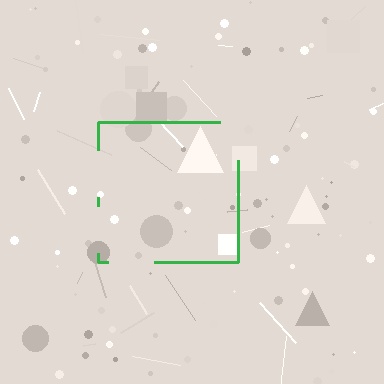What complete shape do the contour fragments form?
The contour fragments form a square.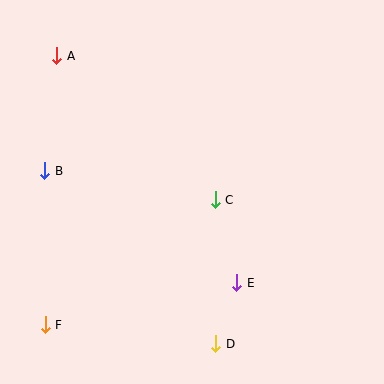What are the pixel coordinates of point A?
Point A is at (57, 56).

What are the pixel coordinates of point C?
Point C is at (215, 200).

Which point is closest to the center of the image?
Point C at (215, 200) is closest to the center.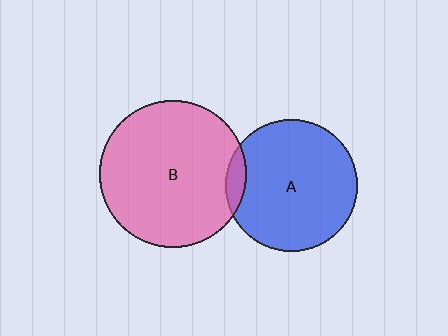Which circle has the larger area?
Circle B (pink).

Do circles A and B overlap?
Yes.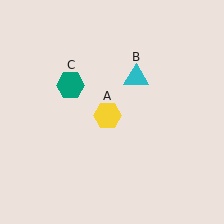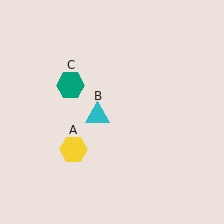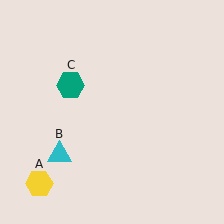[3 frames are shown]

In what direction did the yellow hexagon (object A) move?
The yellow hexagon (object A) moved down and to the left.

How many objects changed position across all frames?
2 objects changed position: yellow hexagon (object A), cyan triangle (object B).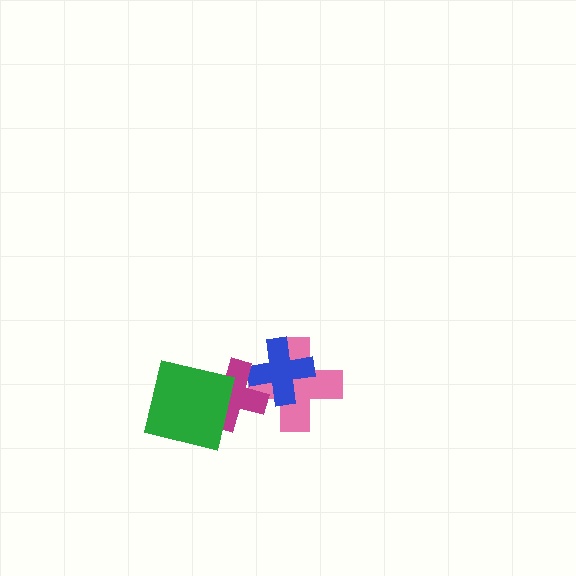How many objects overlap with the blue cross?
2 objects overlap with the blue cross.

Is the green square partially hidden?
No, no other shape covers it.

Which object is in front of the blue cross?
The magenta cross is in front of the blue cross.